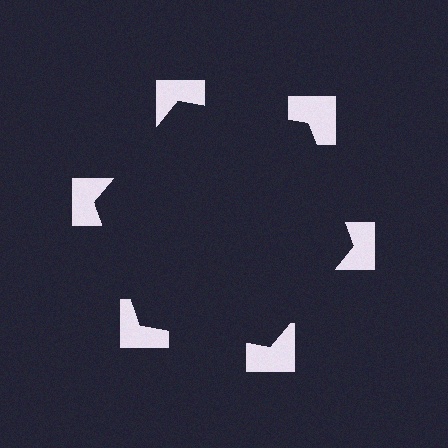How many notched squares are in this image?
There are 6 — one at each vertex of the illusory hexagon.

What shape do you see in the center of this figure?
An illusory hexagon — its edges are inferred from the aligned wedge cuts in the notched squares, not physically drawn.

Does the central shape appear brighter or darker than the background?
It typically appears slightly darker than the background, even though no actual brightness change is drawn.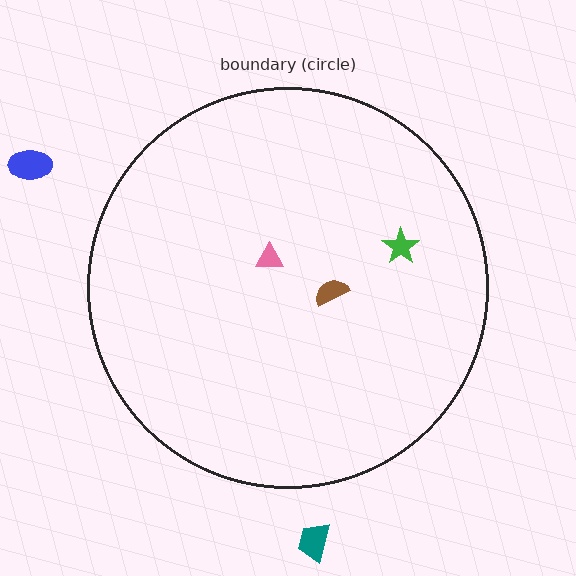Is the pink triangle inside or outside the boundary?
Inside.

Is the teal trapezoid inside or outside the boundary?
Outside.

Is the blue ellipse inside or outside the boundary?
Outside.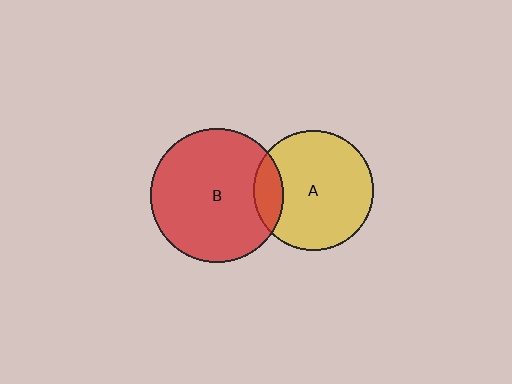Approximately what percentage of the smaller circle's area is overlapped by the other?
Approximately 15%.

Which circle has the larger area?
Circle B (red).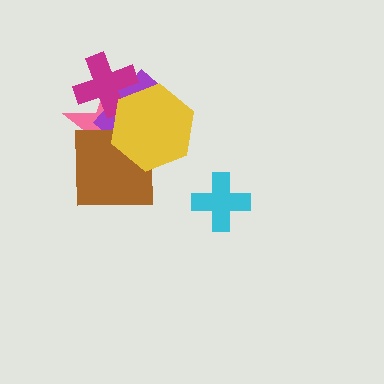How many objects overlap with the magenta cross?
3 objects overlap with the magenta cross.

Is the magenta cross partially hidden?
Yes, it is partially covered by another shape.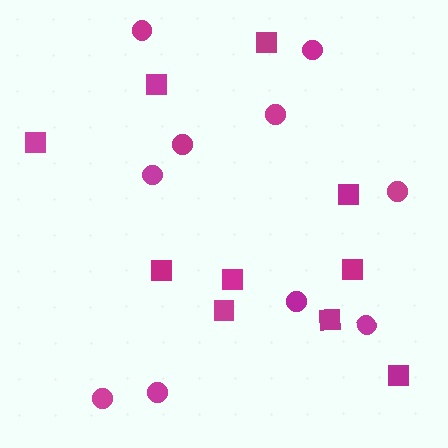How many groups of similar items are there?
There are 2 groups: one group of squares (10) and one group of circles (10).